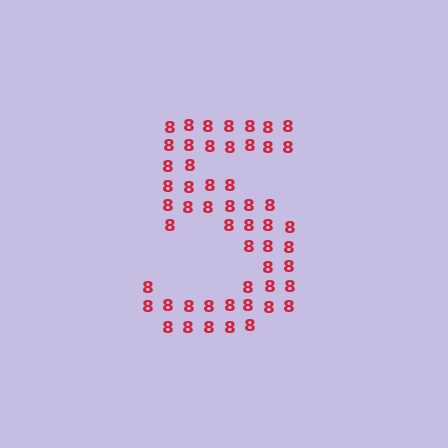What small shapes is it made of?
It is made of small digit 8's.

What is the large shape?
The large shape is the digit 5.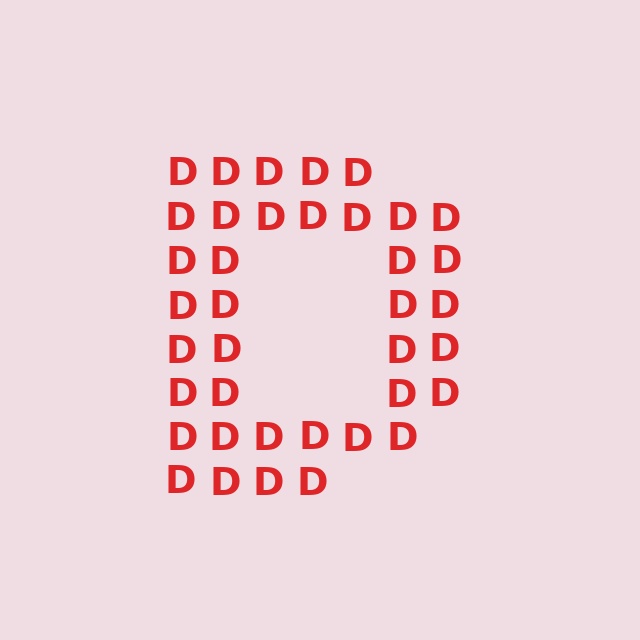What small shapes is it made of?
It is made of small letter D's.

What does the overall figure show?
The overall figure shows the letter D.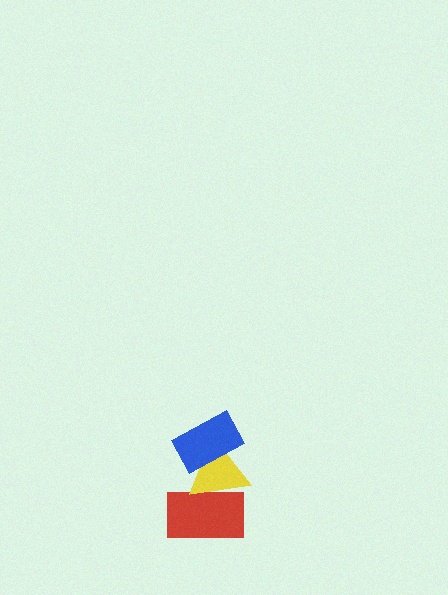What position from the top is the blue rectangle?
The blue rectangle is 1st from the top.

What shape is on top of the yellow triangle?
The blue rectangle is on top of the yellow triangle.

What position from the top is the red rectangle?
The red rectangle is 3rd from the top.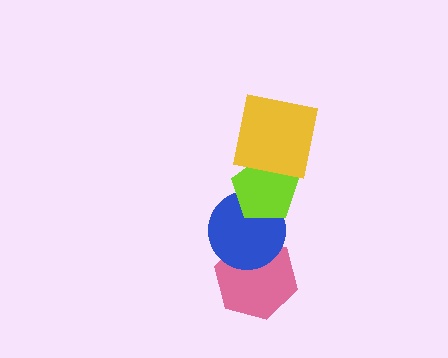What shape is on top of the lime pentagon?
The yellow square is on top of the lime pentagon.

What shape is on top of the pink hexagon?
The blue circle is on top of the pink hexagon.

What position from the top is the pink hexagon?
The pink hexagon is 4th from the top.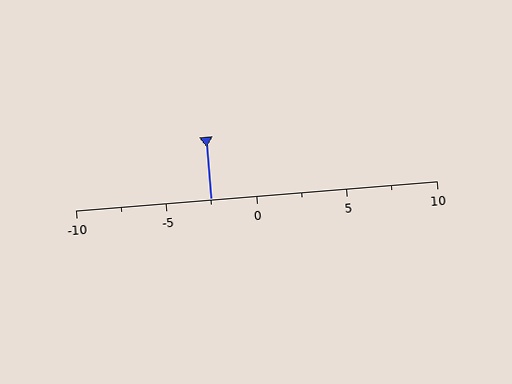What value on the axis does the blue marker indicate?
The marker indicates approximately -2.5.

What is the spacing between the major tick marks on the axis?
The major ticks are spaced 5 apart.